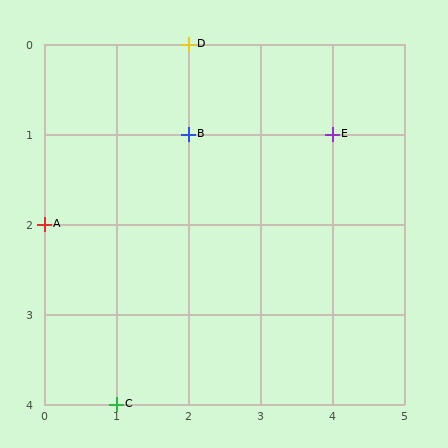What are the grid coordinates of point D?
Point D is at grid coordinates (2, 0).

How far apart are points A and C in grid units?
Points A and C are 1 column and 2 rows apart (about 2.2 grid units diagonally).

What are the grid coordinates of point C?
Point C is at grid coordinates (1, 4).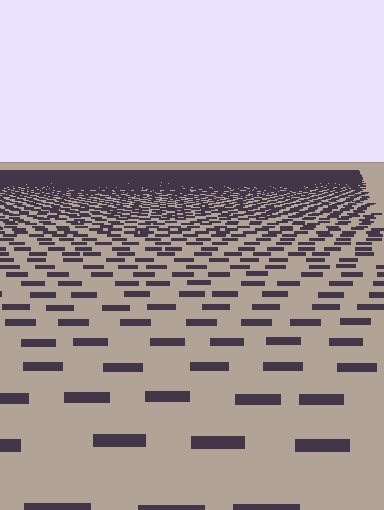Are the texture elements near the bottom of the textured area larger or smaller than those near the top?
Larger. Near the bottom, elements are closer to the viewer and appear at a bigger on-screen size.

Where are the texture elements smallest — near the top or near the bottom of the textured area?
Near the top.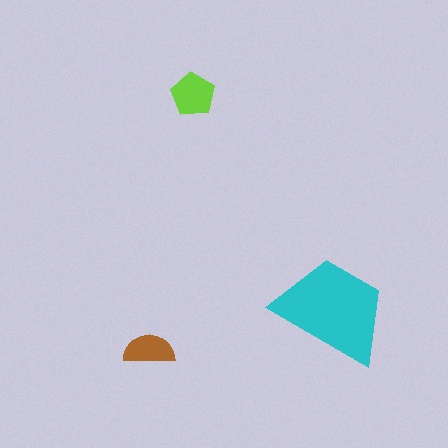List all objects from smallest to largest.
The brown semicircle, the lime pentagon, the cyan trapezoid.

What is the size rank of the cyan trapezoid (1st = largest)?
1st.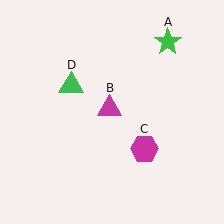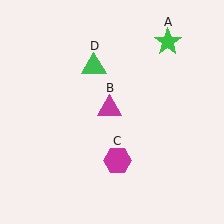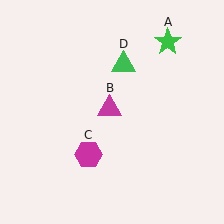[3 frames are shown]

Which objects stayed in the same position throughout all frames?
Green star (object A) and magenta triangle (object B) remained stationary.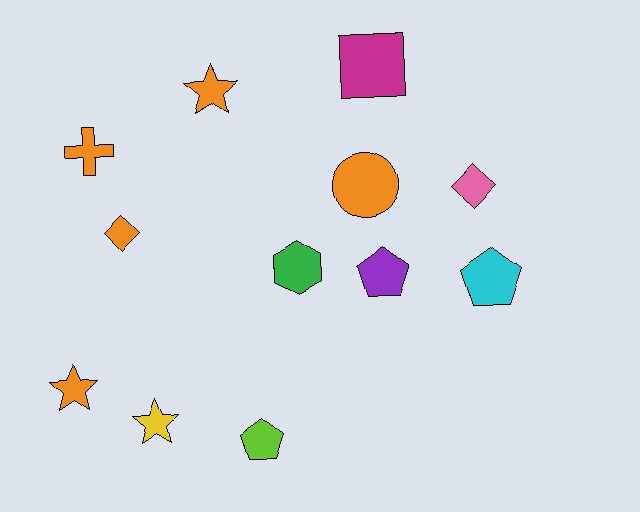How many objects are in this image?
There are 12 objects.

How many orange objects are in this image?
There are 5 orange objects.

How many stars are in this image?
There are 3 stars.